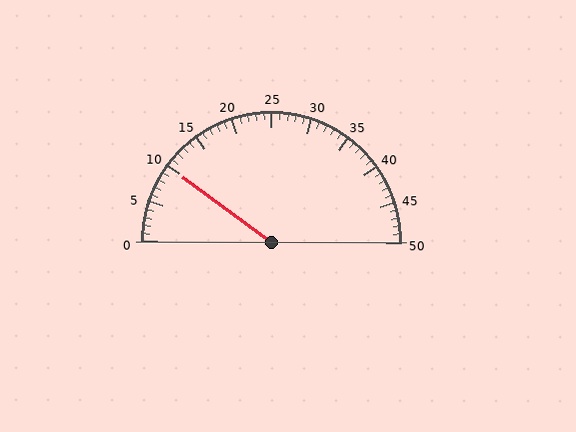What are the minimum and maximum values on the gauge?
The gauge ranges from 0 to 50.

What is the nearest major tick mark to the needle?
The nearest major tick mark is 10.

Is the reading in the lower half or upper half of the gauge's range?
The reading is in the lower half of the range (0 to 50).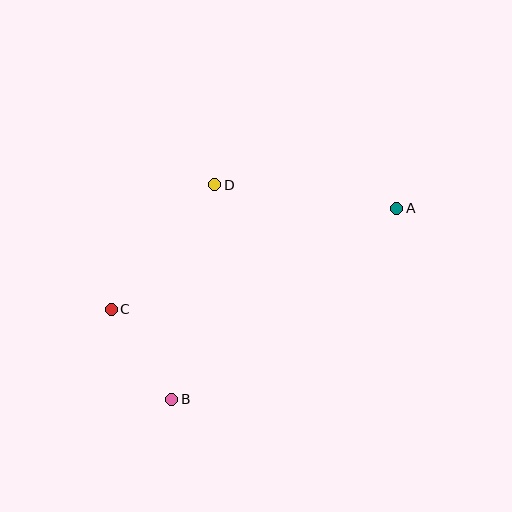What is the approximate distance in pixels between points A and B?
The distance between A and B is approximately 295 pixels.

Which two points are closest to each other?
Points B and C are closest to each other.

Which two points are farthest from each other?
Points A and C are farthest from each other.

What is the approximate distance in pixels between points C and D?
The distance between C and D is approximately 162 pixels.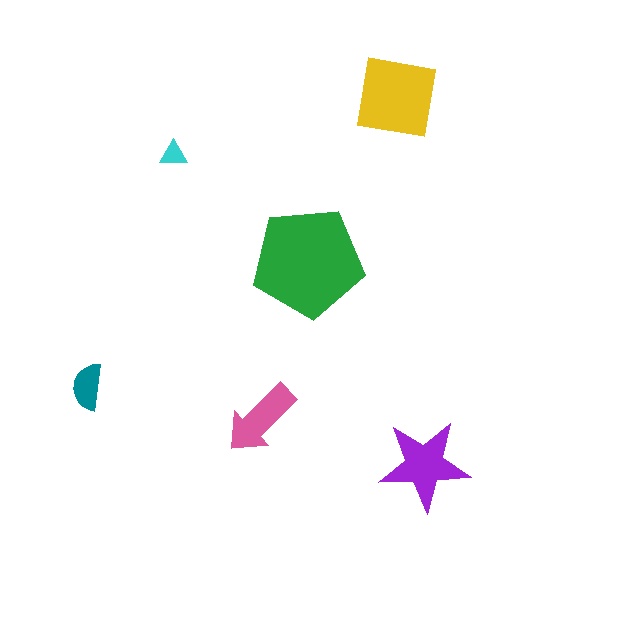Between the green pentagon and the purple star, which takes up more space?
The green pentagon.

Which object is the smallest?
The cyan triangle.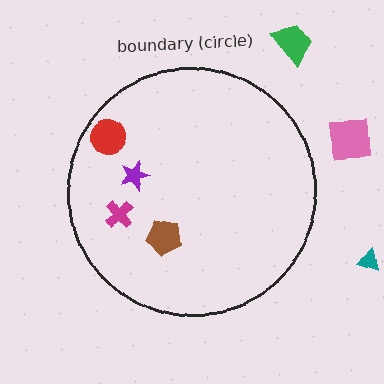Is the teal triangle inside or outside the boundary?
Outside.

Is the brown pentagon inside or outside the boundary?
Inside.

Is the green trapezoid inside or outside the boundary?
Outside.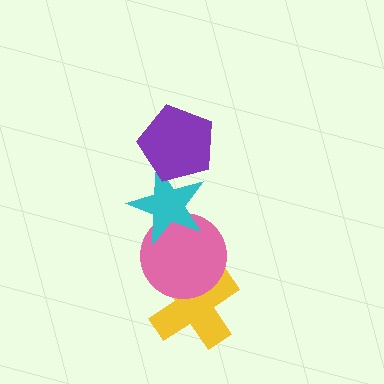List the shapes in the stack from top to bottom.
From top to bottom: the purple pentagon, the cyan star, the pink circle, the yellow cross.